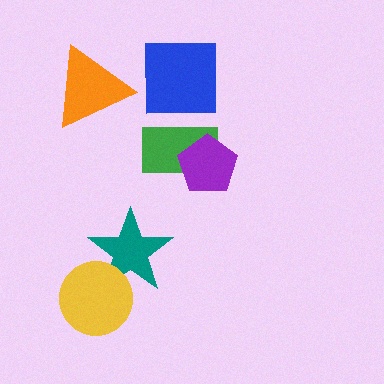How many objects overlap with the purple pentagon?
1 object overlaps with the purple pentagon.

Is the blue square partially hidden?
No, no other shape covers it.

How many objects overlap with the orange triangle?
0 objects overlap with the orange triangle.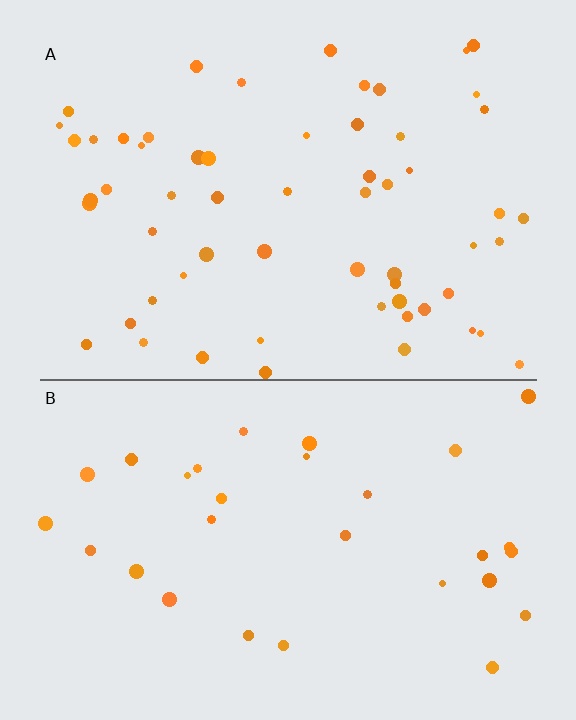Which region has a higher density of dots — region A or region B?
A (the top).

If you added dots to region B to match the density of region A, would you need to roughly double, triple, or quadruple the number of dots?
Approximately double.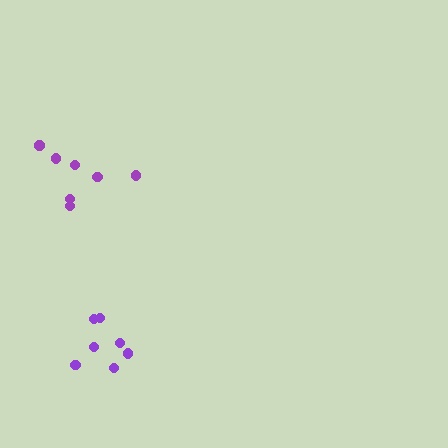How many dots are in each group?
Group 1: 7 dots, Group 2: 8 dots (15 total).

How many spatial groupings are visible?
There are 2 spatial groupings.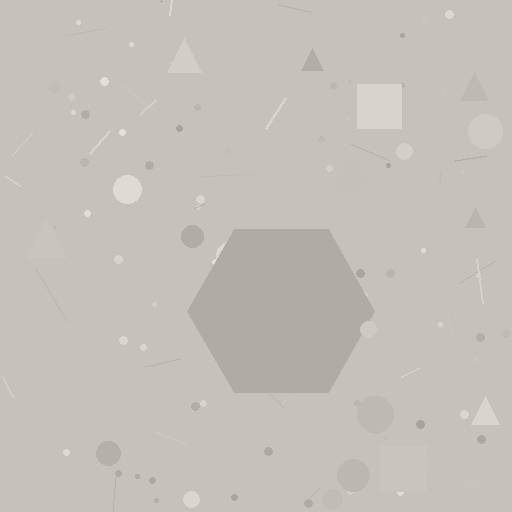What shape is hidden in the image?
A hexagon is hidden in the image.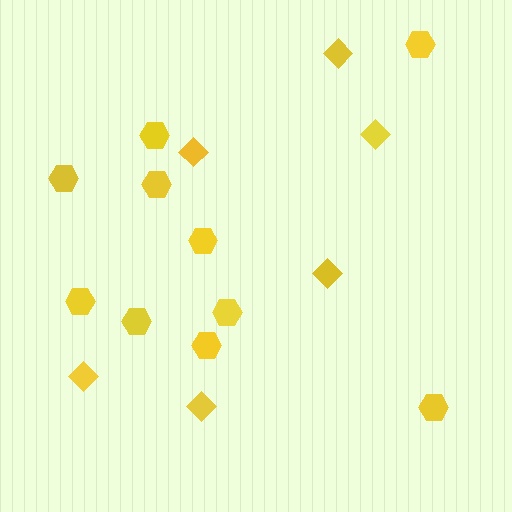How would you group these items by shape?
There are 2 groups: one group of diamonds (6) and one group of hexagons (10).